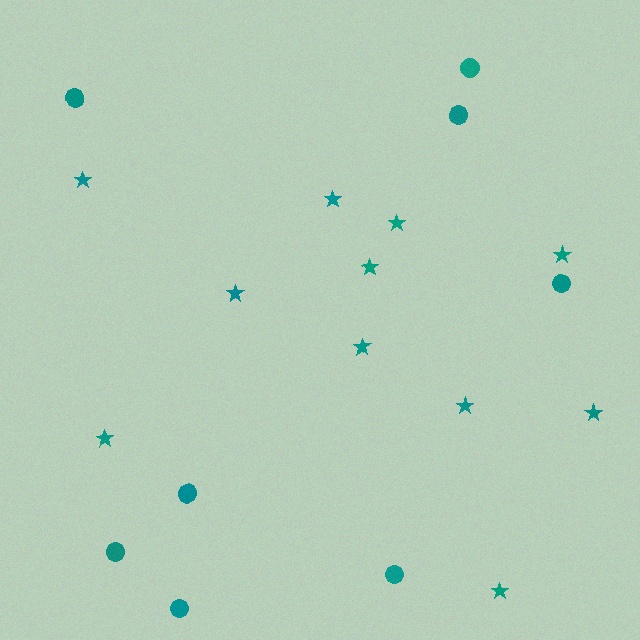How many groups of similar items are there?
There are 2 groups: one group of circles (8) and one group of stars (11).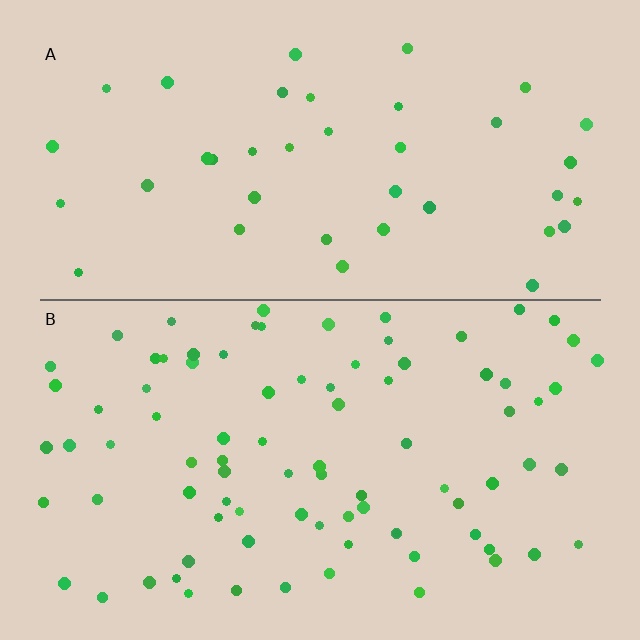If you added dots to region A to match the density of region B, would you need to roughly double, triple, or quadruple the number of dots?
Approximately double.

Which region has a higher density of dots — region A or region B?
B (the bottom).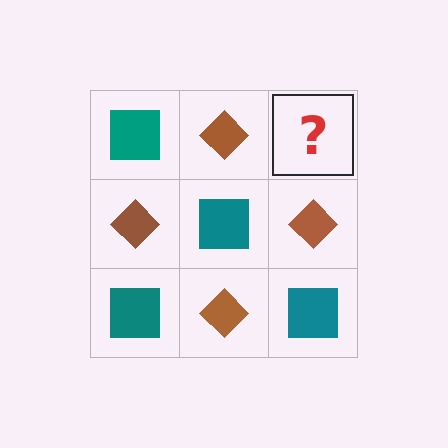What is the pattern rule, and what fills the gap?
The rule is that it alternates teal square and brown diamond in a checkerboard pattern. The gap should be filled with a teal square.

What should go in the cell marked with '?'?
The missing cell should contain a teal square.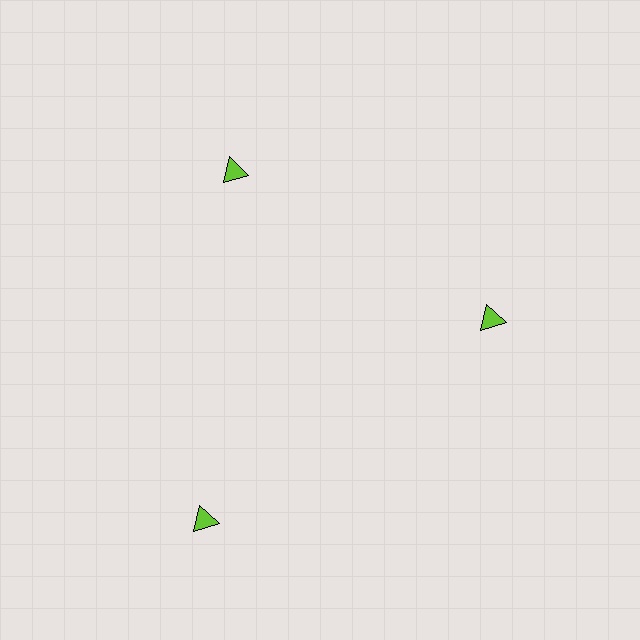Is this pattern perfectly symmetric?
No. The 3 lime triangles are arranged in a ring, but one element near the 7 o'clock position is pushed outward from the center, breaking the 3-fold rotational symmetry.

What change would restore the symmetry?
The symmetry would be restored by moving it inward, back onto the ring so that all 3 triangles sit at equal angles and equal distance from the center.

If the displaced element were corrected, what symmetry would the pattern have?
It would have 3-fold rotational symmetry — the pattern would map onto itself every 120 degrees.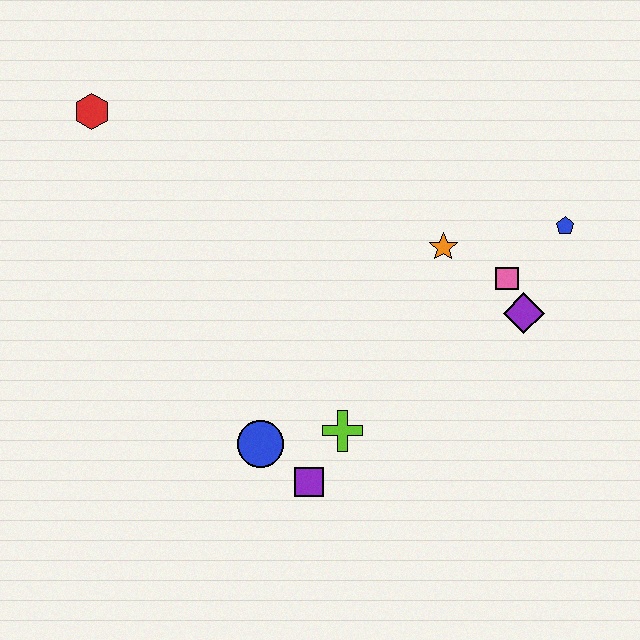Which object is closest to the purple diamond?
The pink square is closest to the purple diamond.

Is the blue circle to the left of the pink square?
Yes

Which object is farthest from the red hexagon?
The blue pentagon is farthest from the red hexagon.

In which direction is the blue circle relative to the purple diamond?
The blue circle is to the left of the purple diamond.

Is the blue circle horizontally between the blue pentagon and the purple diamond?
No